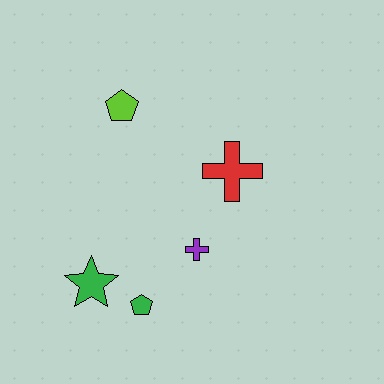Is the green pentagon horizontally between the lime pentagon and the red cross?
Yes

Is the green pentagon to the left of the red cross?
Yes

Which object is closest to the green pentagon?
The green star is closest to the green pentagon.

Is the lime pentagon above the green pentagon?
Yes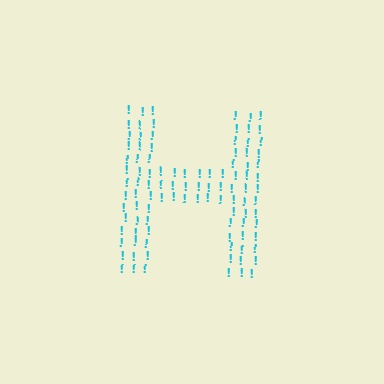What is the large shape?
The large shape is the letter H.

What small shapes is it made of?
It is made of small exclamation marks.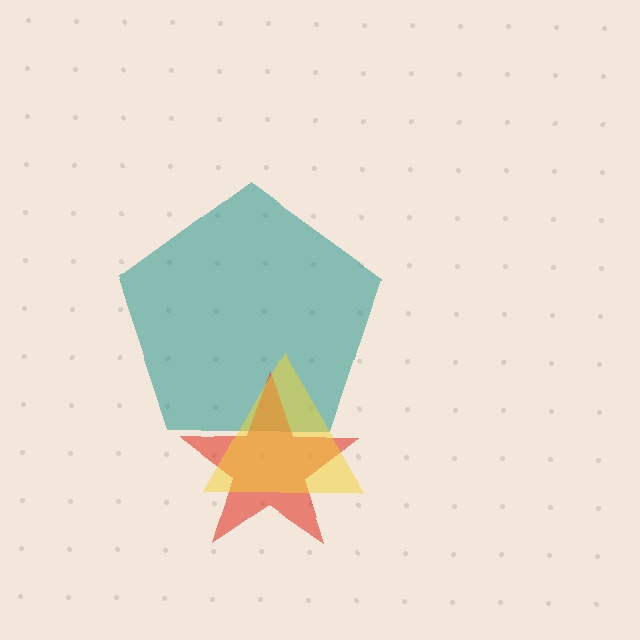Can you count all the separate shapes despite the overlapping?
Yes, there are 3 separate shapes.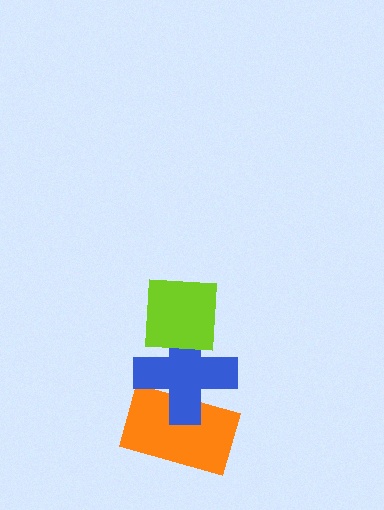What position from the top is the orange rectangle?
The orange rectangle is 3rd from the top.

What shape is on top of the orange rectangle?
The blue cross is on top of the orange rectangle.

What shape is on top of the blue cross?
The lime square is on top of the blue cross.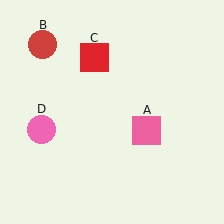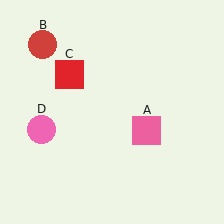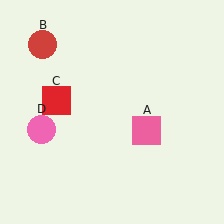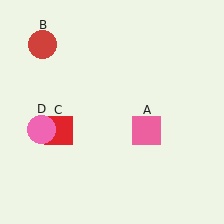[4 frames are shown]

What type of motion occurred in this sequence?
The red square (object C) rotated counterclockwise around the center of the scene.